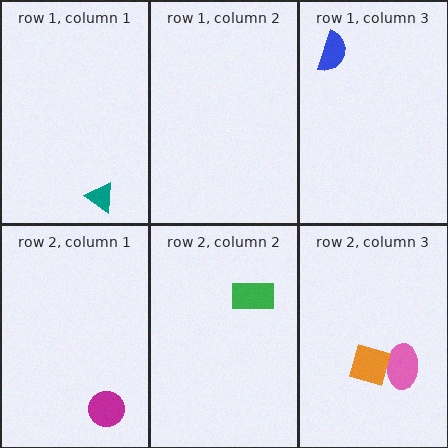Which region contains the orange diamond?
The row 2, column 3 region.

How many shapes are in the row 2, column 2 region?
1.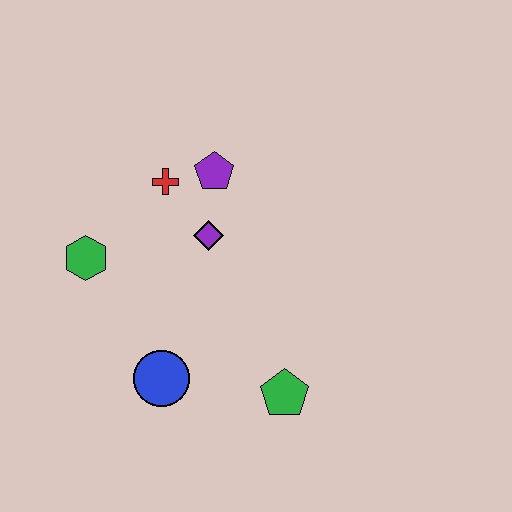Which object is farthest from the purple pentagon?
The green pentagon is farthest from the purple pentagon.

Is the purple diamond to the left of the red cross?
No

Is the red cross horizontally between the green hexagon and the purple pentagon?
Yes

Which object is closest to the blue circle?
The green pentagon is closest to the blue circle.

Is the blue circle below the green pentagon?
No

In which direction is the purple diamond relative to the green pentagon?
The purple diamond is above the green pentagon.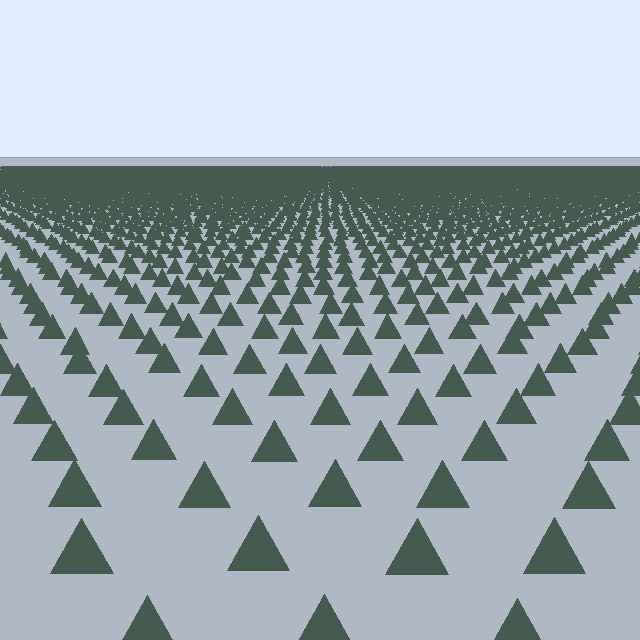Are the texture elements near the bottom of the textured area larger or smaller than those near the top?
Larger. Near the bottom, elements are closer to the viewer and appear at a bigger on-screen size.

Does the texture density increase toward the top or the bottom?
Density increases toward the top.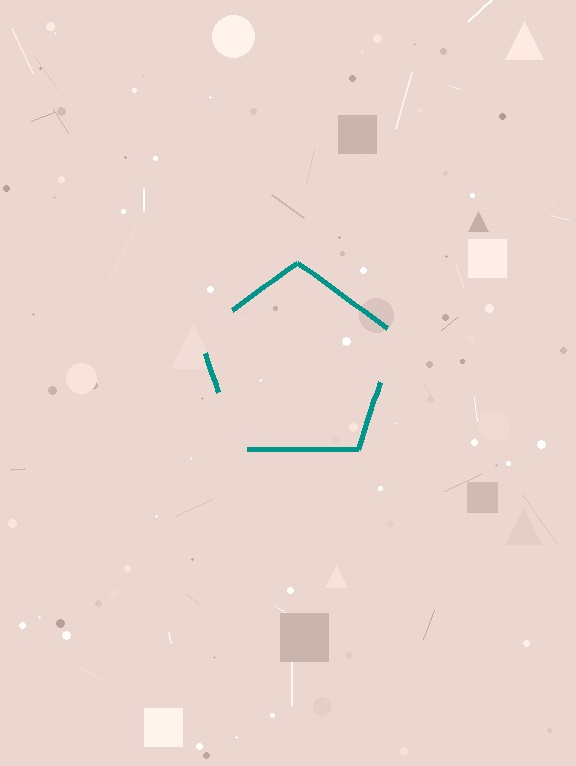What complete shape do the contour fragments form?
The contour fragments form a pentagon.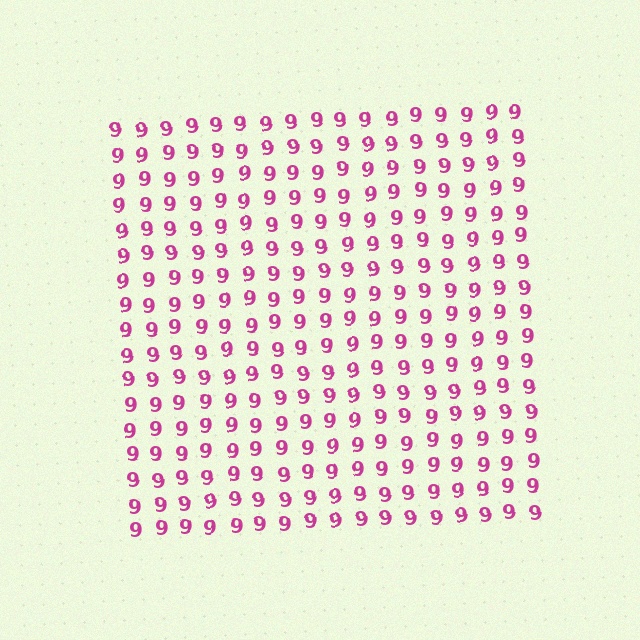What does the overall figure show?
The overall figure shows a square.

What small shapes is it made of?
It is made of small digit 9's.